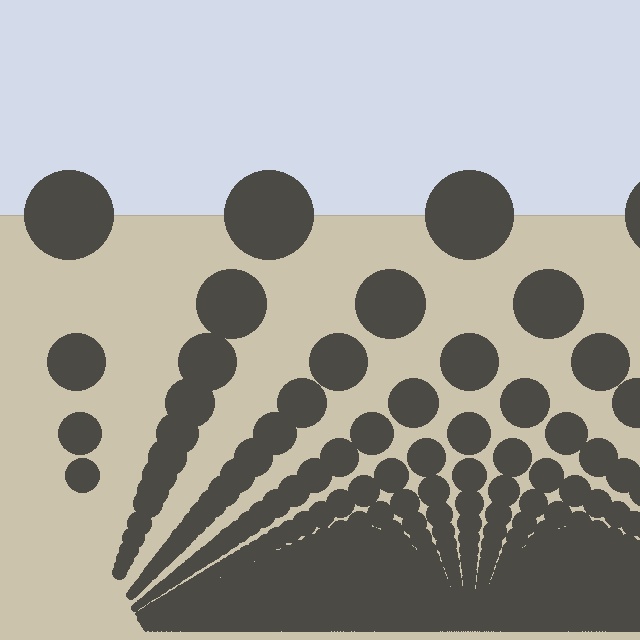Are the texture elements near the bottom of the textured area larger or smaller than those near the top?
Smaller. The gradient is inverted — elements near the bottom are smaller and denser.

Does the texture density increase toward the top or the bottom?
Density increases toward the bottom.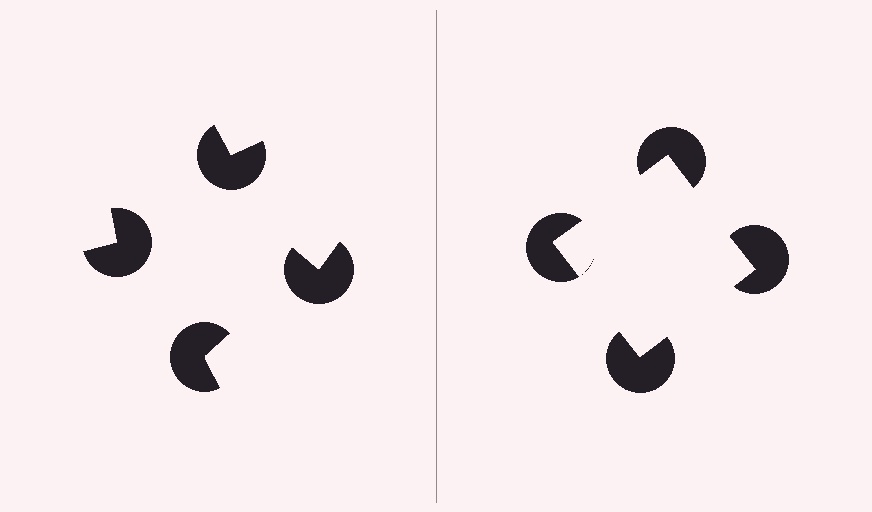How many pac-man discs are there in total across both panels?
8 — 4 on each side.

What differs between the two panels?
The pac-man discs are positioned identically on both sides; only the wedge orientations differ. On the right they align to a square; on the left they are misaligned.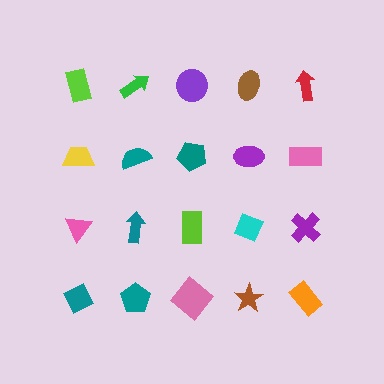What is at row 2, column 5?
A pink rectangle.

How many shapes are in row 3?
5 shapes.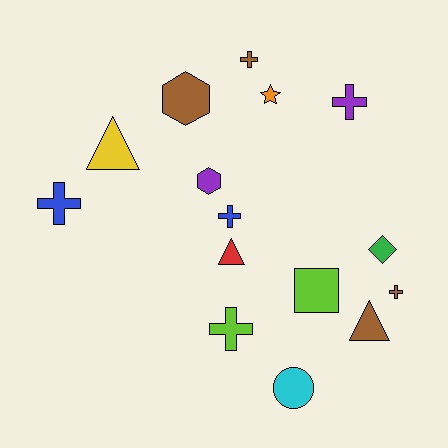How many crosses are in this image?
There are 6 crosses.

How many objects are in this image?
There are 15 objects.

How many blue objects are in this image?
There are 2 blue objects.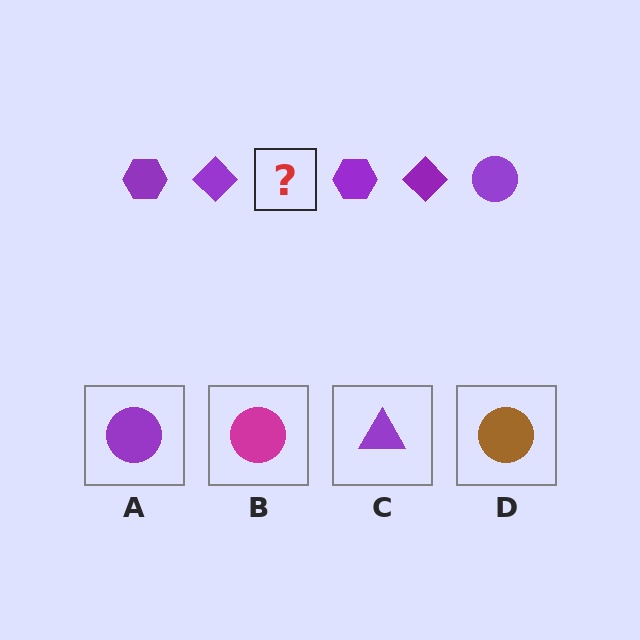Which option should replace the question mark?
Option A.